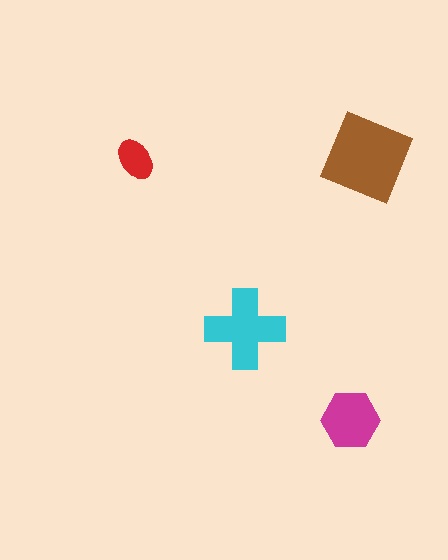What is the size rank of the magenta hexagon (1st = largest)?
3rd.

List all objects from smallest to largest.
The red ellipse, the magenta hexagon, the cyan cross, the brown square.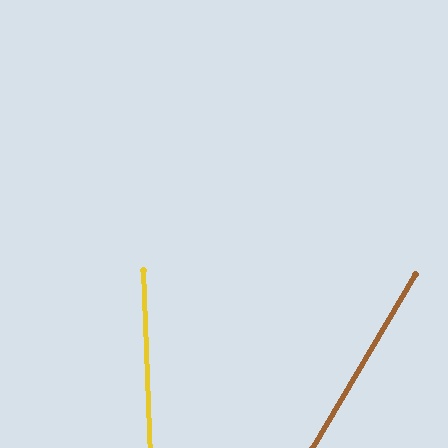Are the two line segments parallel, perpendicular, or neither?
Neither parallel nor perpendicular — they differ by about 33°.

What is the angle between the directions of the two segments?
Approximately 33 degrees.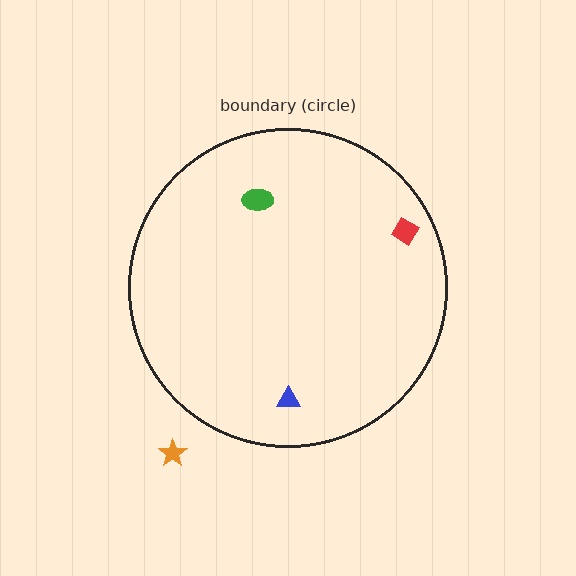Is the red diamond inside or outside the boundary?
Inside.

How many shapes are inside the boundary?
3 inside, 1 outside.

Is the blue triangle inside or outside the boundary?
Inside.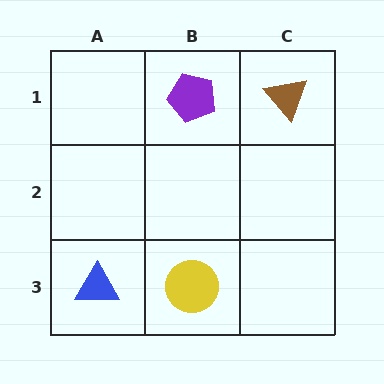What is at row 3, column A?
A blue triangle.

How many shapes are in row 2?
0 shapes.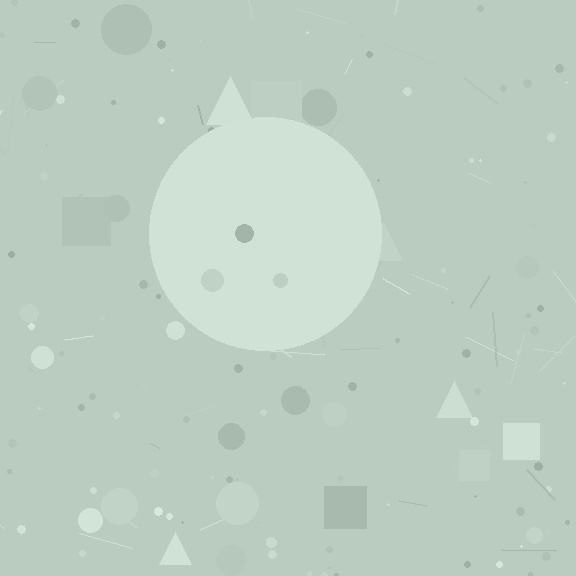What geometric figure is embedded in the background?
A circle is embedded in the background.